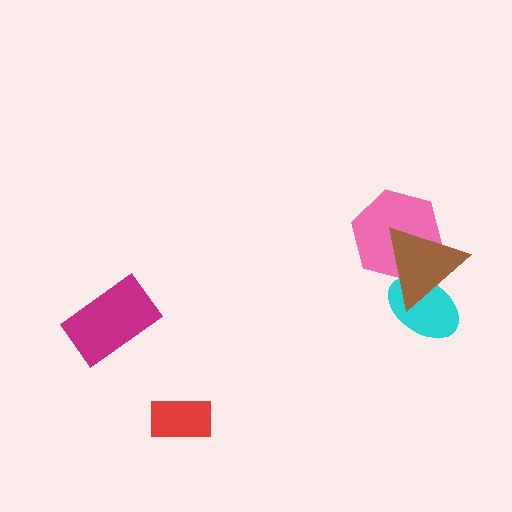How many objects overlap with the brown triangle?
2 objects overlap with the brown triangle.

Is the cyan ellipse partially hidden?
Yes, it is partially covered by another shape.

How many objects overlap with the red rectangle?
0 objects overlap with the red rectangle.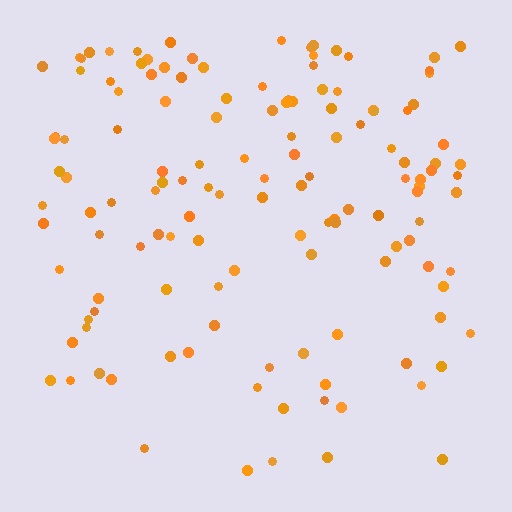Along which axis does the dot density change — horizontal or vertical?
Vertical.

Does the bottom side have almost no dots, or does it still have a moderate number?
Still a moderate number, just noticeably fewer than the top.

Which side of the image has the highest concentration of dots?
The top.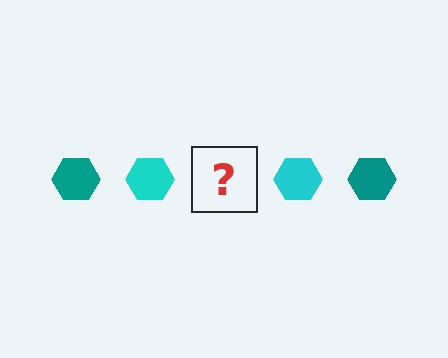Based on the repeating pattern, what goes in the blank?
The blank should be a teal hexagon.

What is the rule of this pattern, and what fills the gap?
The rule is that the pattern cycles through teal, cyan hexagons. The gap should be filled with a teal hexagon.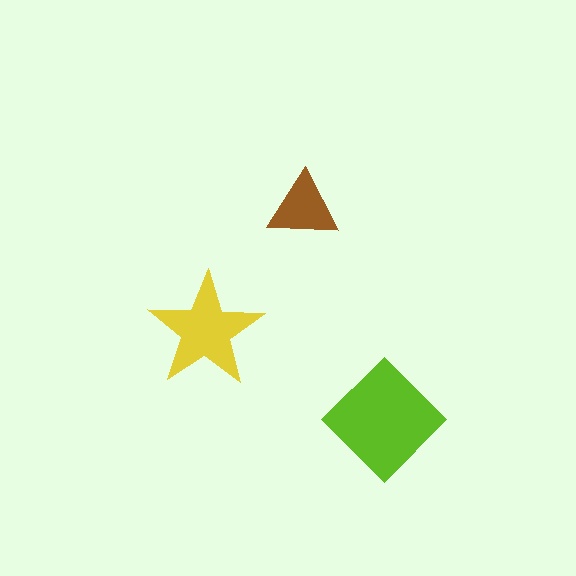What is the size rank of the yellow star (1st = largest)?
2nd.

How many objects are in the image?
There are 3 objects in the image.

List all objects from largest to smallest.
The lime diamond, the yellow star, the brown triangle.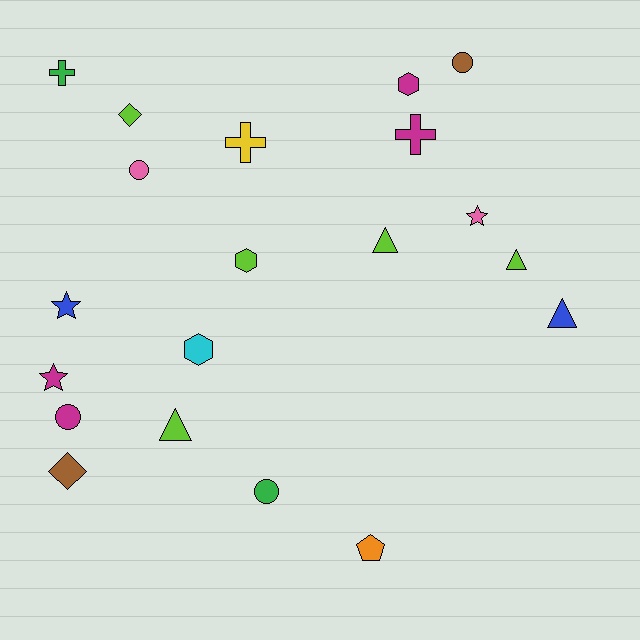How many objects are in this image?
There are 20 objects.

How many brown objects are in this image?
There are 2 brown objects.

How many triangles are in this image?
There are 4 triangles.